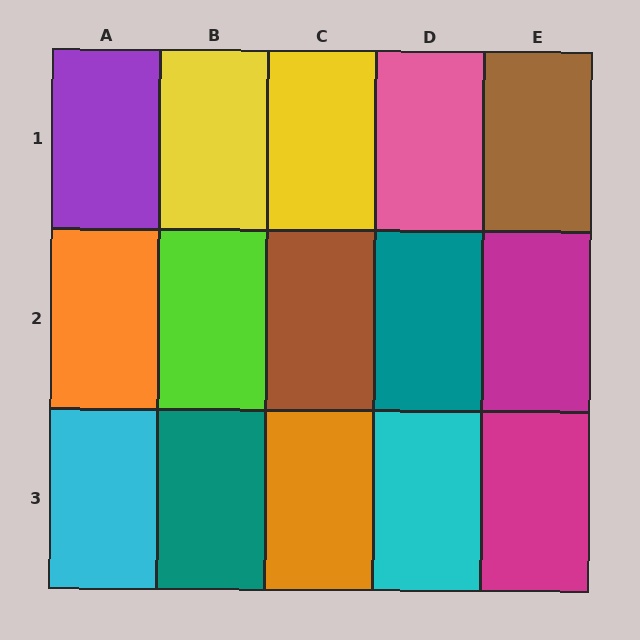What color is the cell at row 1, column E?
Brown.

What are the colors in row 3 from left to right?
Cyan, teal, orange, cyan, magenta.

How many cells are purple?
1 cell is purple.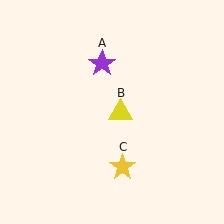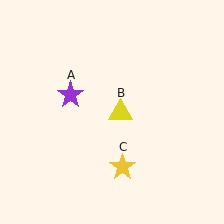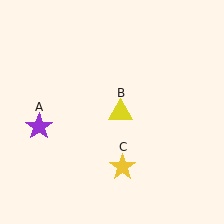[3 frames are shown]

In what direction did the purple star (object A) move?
The purple star (object A) moved down and to the left.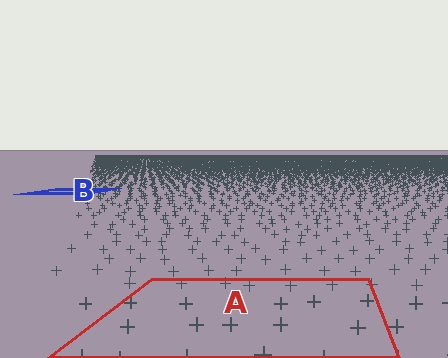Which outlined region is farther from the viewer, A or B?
Region B is farther from the viewer — the texture elements inside it appear smaller and more densely packed.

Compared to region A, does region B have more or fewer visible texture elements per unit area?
Region B has more texture elements per unit area — they are packed more densely because it is farther away.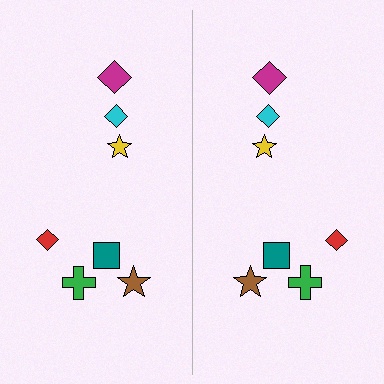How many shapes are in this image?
There are 14 shapes in this image.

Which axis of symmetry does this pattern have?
The pattern has a vertical axis of symmetry running through the center of the image.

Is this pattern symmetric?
Yes, this pattern has bilateral (reflection) symmetry.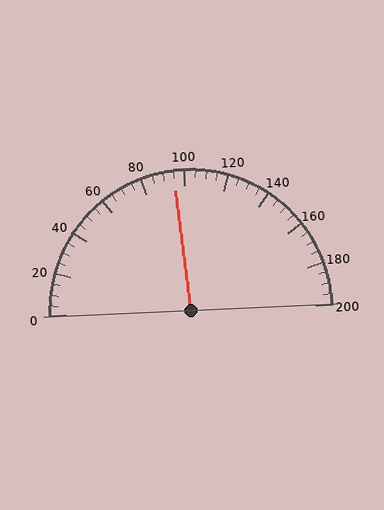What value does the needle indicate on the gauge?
The needle indicates approximately 95.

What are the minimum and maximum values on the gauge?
The gauge ranges from 0 to 200.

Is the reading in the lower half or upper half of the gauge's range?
The reading is in the lower half of the range (0 to 200).